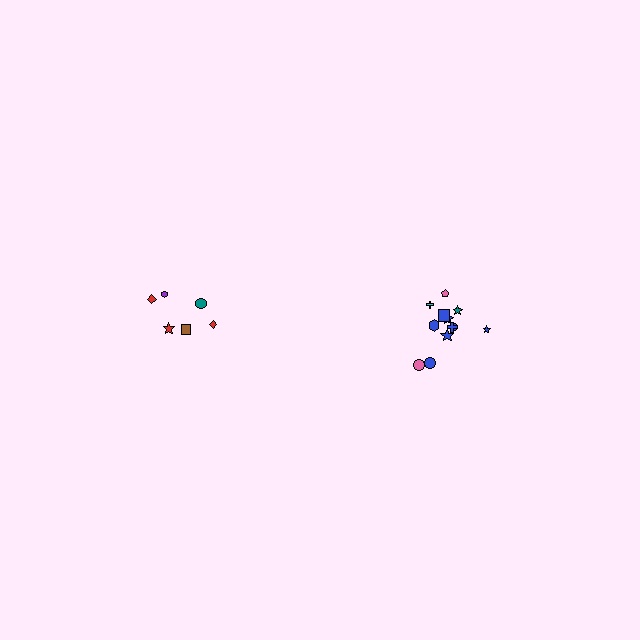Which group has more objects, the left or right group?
The right group.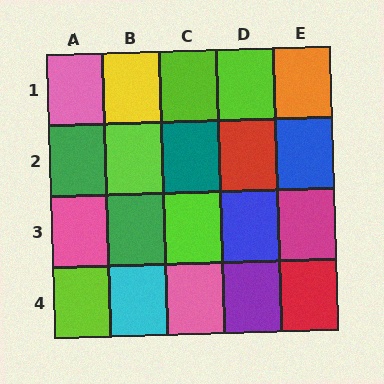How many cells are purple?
1 cell is purple.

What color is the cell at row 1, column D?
Lime.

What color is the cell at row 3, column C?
Lime.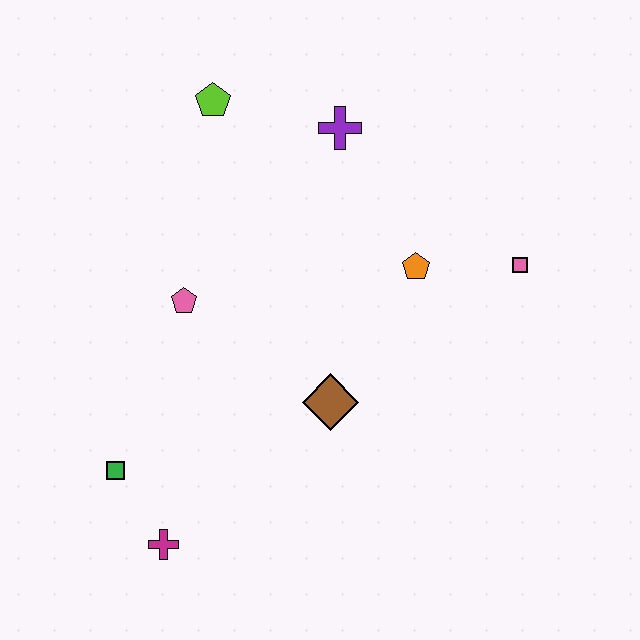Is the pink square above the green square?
Yes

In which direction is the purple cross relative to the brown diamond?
The purple cross is above the brown diamond.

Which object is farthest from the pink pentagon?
The pink square is farthest from the pink pentagon.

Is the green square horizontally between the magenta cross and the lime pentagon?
No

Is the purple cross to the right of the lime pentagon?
Yes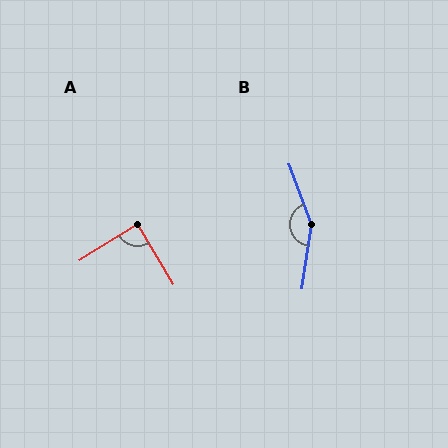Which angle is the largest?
B, at approximately 151 degrees.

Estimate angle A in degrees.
Approximately 89 degrees.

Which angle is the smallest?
A, at approximately 89 degrees.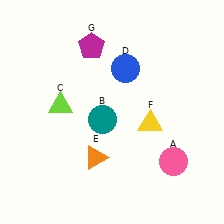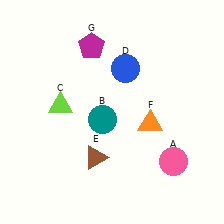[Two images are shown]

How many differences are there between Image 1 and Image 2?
There are 2 differences between the two images.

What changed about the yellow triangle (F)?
In Image 1, F is yellow. In Image 2, it changed to orange.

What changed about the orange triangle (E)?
In Image 1, E is orange. In Image 2, it changed to brown.